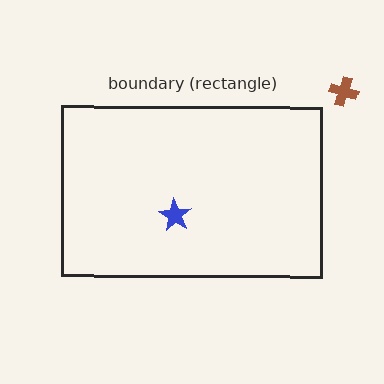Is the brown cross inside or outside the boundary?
Outside.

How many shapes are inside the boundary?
1 inside, 1 outside.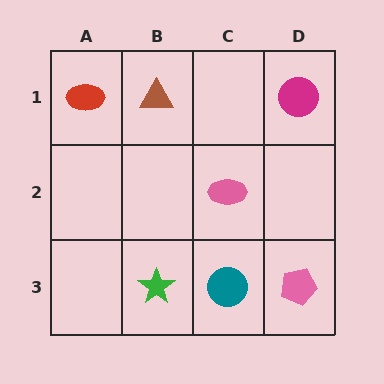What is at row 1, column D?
A magenta circle.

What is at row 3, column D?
A pink pentagon.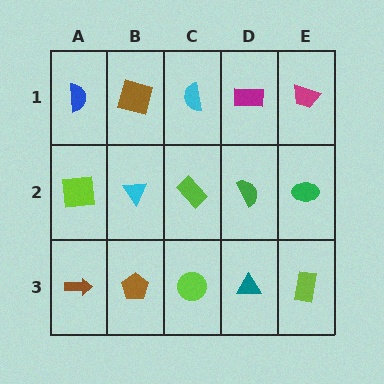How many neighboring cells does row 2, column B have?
4.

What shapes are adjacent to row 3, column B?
A cyan triangle (row 2, column B), a brown arrow (row 3, column A), a lime circle (row 3, column C).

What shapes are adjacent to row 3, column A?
A lime square (row 2, column A), a brown pentagon (row 3, column B).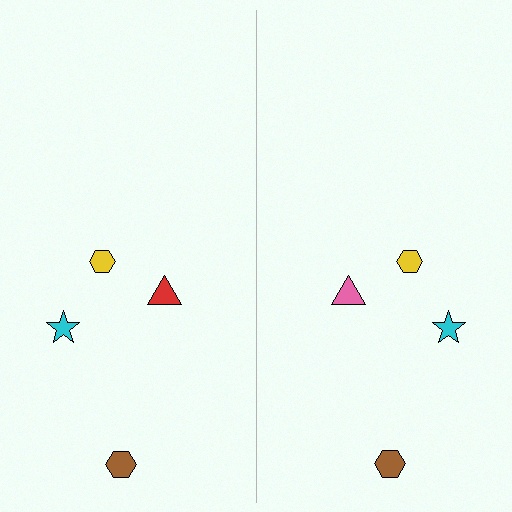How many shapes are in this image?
There are 8 shapes in this image.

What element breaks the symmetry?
The pink triangle on the right side breaks the symmetry — its mirror counterpart is red.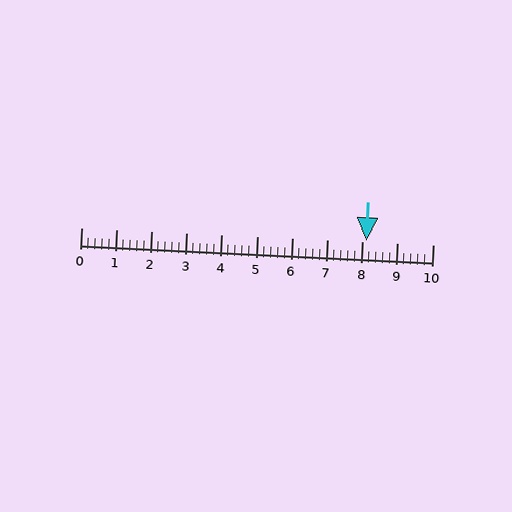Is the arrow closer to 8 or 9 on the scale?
The arrow is closer to 8.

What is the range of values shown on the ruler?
The ruler shows values from 0 to 10.